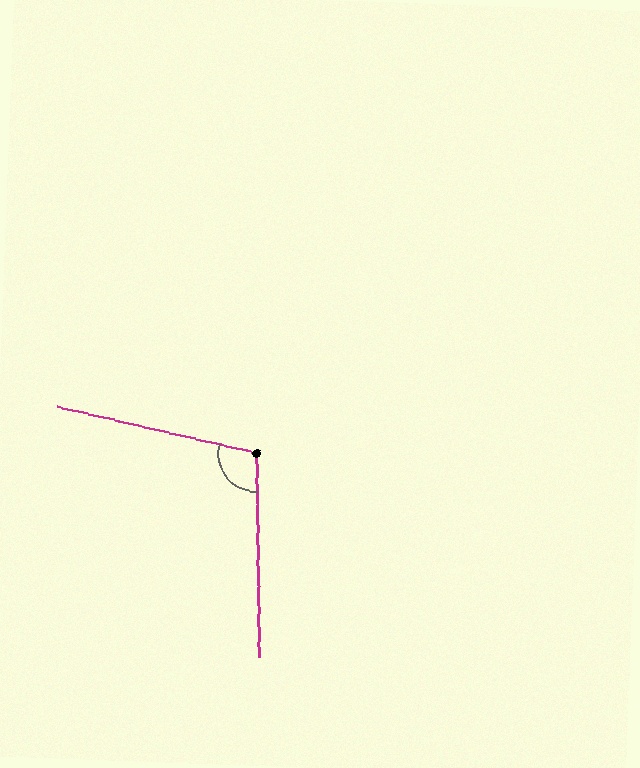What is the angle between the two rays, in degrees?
Approximately 104 degrees.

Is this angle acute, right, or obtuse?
It is obtuse.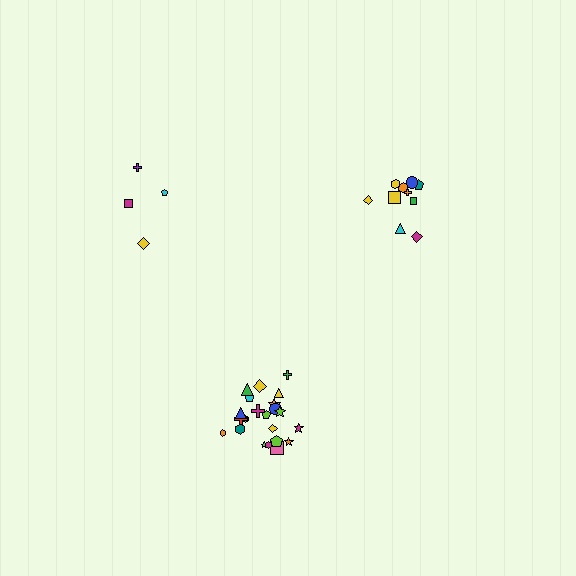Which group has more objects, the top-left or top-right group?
The top-right group.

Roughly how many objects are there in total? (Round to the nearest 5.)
Roughly 35 objects in total.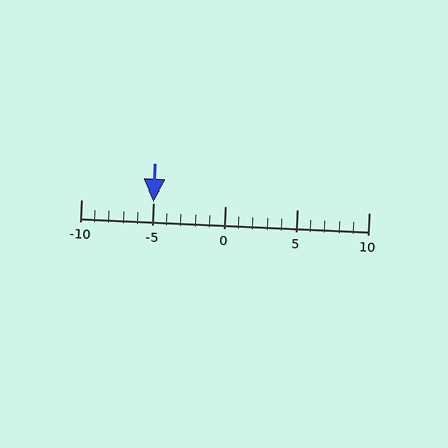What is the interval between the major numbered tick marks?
The major tick marks are spaced 5 units apart.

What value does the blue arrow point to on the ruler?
The blue arrow points to approximately -5.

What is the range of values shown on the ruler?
The ruler shows values from -10 to 10.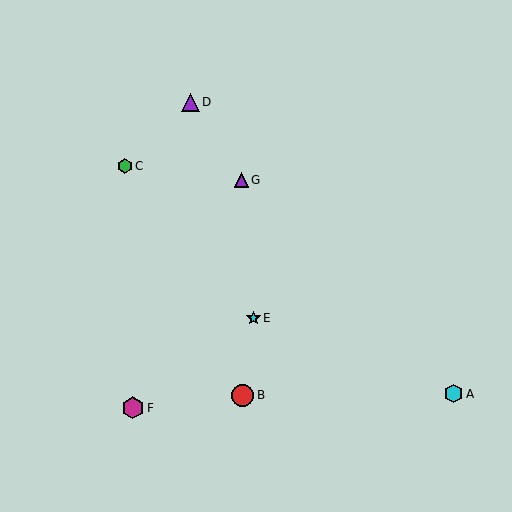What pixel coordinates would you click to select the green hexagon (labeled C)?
Click at (125, 166) to select the green hexagon C.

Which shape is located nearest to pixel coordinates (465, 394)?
The cyan hexagon (labeled A) at (453, 394) is nearest to that location.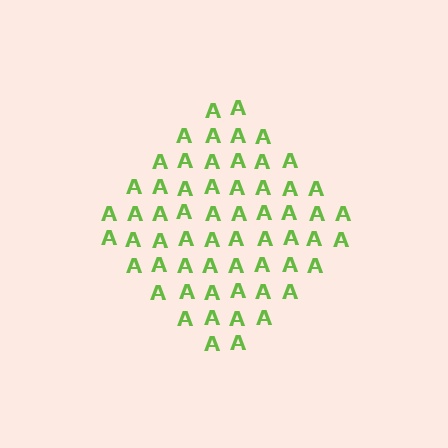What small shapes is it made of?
It is made of small letter A's.